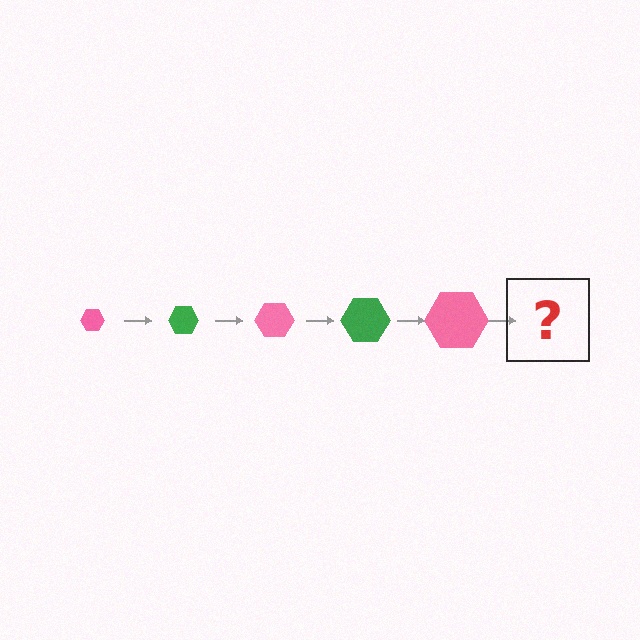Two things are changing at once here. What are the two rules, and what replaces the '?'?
The two rules are that the hexagon grows larger each step and the color cycles through pink and green. The '?' should be a green hexagon, larger than the previous one.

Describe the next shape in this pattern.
It should be a green hexagon, larger than the previous one.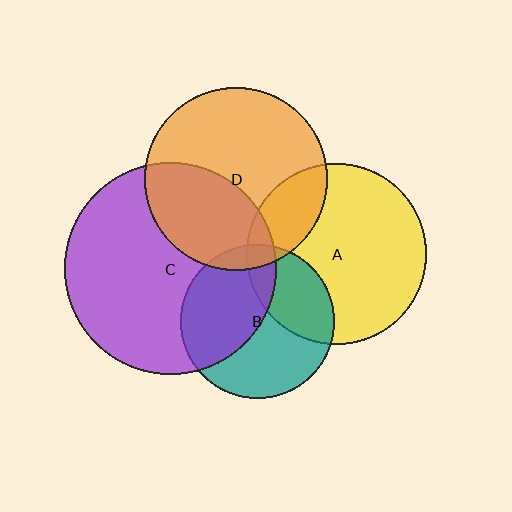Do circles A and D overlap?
Yes.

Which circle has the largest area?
Circle C (purple).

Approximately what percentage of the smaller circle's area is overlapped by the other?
Approximately 20%.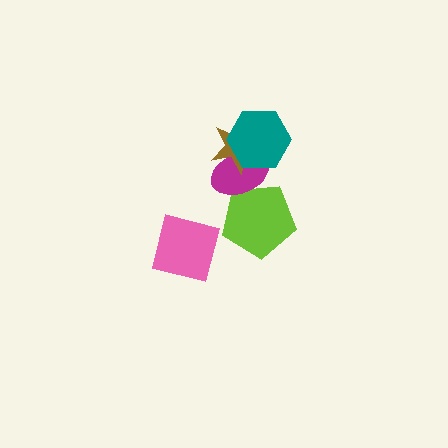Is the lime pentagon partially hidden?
Yes, it is partially covered by another shape.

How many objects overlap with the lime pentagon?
1 object overlaps with the lime pentagon.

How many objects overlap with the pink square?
0 objects overlap with the pink square.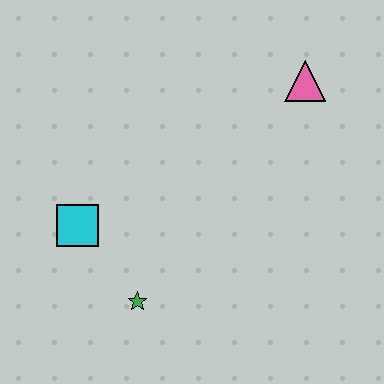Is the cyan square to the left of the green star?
Yes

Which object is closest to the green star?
The cyan square is closest to the green star.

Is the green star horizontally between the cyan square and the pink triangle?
Yes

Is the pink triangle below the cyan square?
No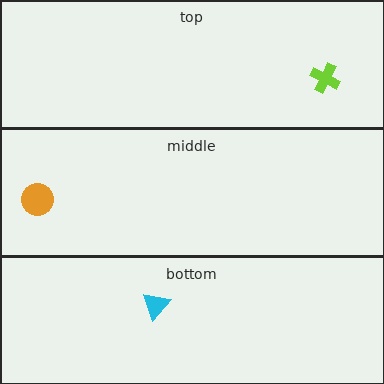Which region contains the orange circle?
The middle region.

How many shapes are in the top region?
1.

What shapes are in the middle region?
The orange circle.